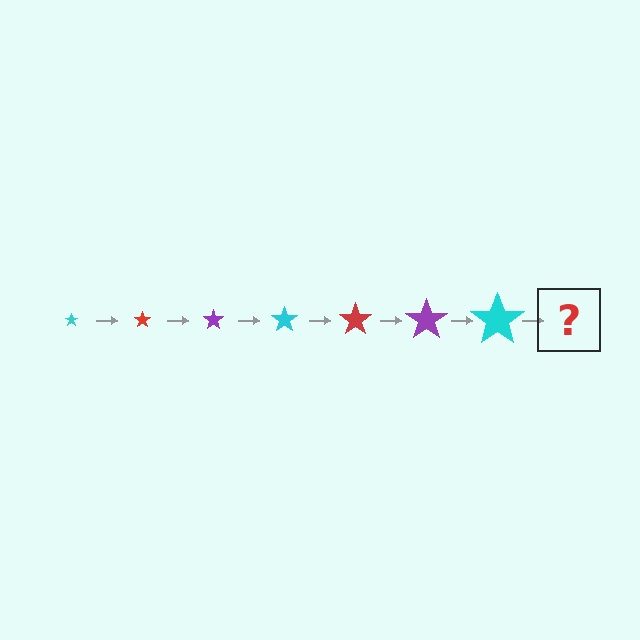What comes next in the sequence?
The next element should be a red star, larger than the previous one.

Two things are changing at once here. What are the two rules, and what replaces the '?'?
The two rules are that the star grows larger each step and the color cycles through cyan, red, and purple. The '?' should be a red star, larger than the previous one.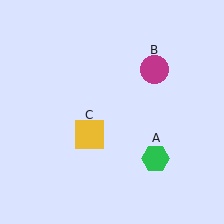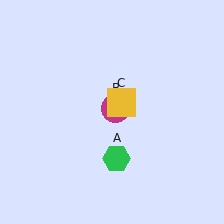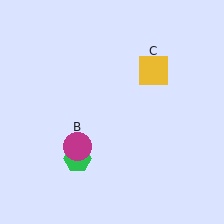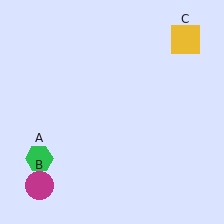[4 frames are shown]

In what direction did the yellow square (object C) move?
The yellow square (object C) moved up and to the right.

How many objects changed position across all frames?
3 objects changed position: green hexagon (object A), magenta circle (object B), yellow square (object C).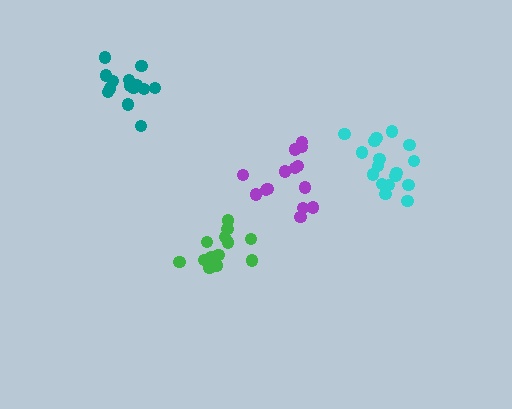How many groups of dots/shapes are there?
There are 4 groups.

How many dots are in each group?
Group 1: 13 dots, Group 2: 14 dots, Group 3: 17 dots, Group 4: 16 dots (60 total).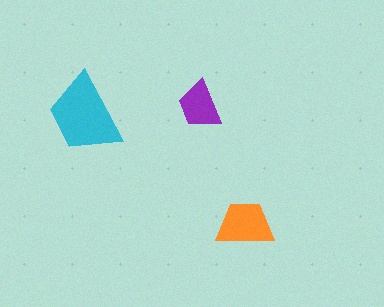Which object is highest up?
The purple trapezoid is topmost.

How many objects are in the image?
There are 3 objects in the image.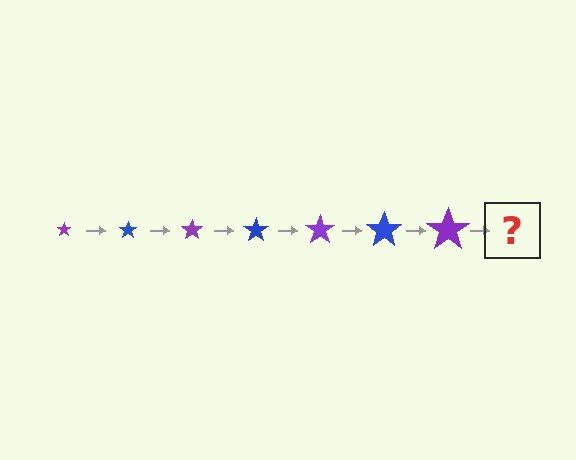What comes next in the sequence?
The next element should be a blue star, larger than the previous one.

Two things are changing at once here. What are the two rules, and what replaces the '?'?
The two rules are that the star grows larger each step and the color cycles through purple and blue. The '?' should be a blue star, larger than the previous one.